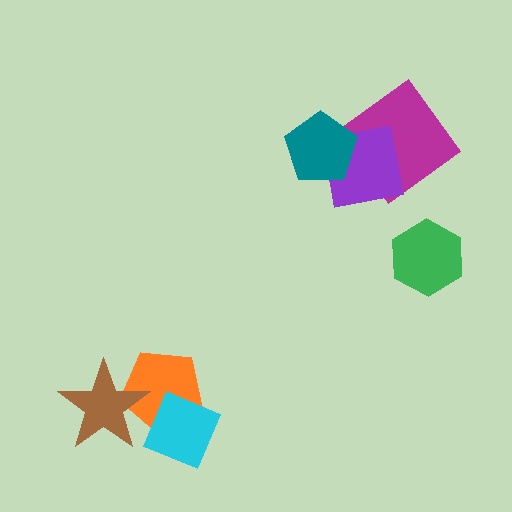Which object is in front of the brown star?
The cyan diamond is in front of the brown star.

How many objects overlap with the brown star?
2 objects overlap with the brown star.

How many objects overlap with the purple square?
2 objects overlap with the purple square.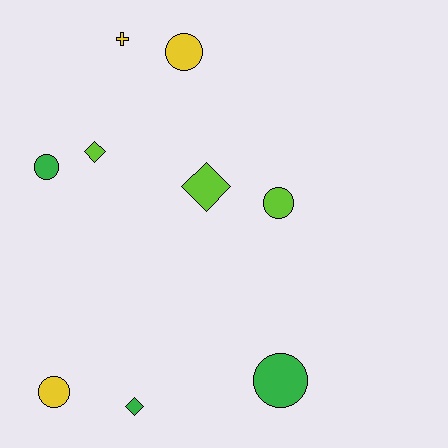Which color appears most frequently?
Lime, with 3 objects.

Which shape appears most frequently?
Circle, with 5 objects.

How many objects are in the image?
There are 9 objects.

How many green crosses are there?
There are no green crosses.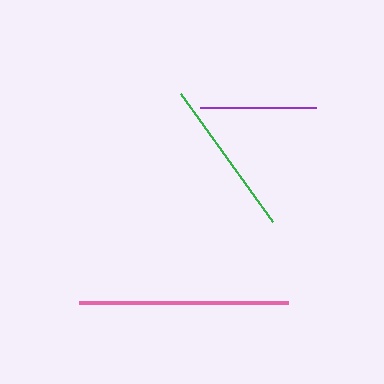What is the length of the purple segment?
The purple segment is approximately 116 pixels long.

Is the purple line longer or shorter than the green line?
The green line is longer than the purple line.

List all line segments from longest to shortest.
From longest to shortest: pink, green, purple.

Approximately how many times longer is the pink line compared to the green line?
The pink line is approximately 1.3 times the length of the green line.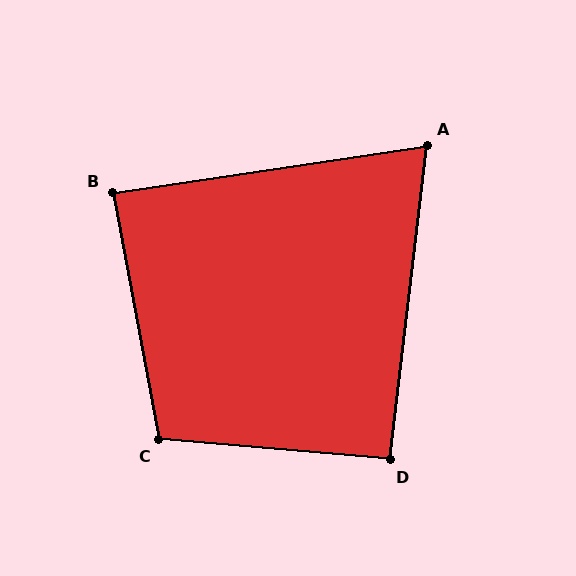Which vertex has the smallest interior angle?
A, at approximately 75 degrees.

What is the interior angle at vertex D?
Approximately 92 degrees (approximately right).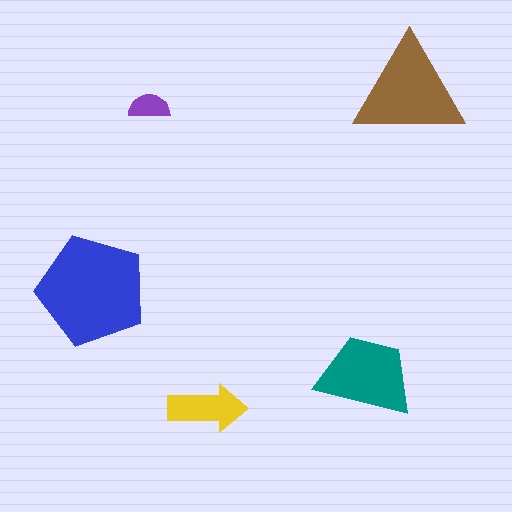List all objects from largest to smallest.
The blue pentagon, the brown triangle, the teal trapezoid, the yellow arrow, the purple semicircle.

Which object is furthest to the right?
The brown triangle is rightmost.